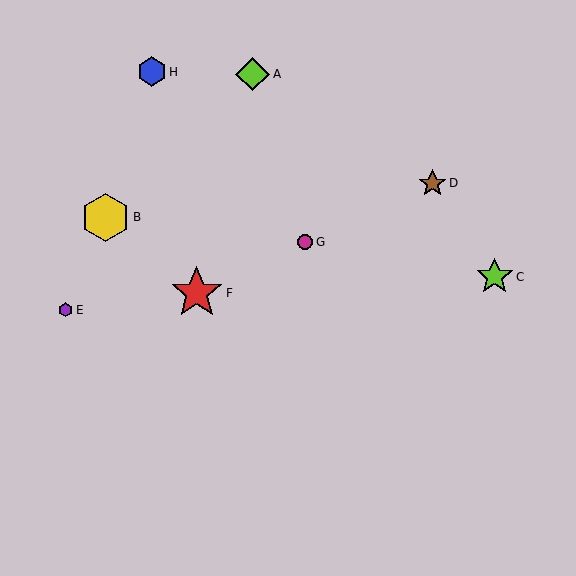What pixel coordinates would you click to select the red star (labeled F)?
Click at (197, 293) to select the red star F.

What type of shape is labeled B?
Shape B is a yellow hexagon.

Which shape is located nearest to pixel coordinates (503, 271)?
The lime star (labeled C) at (495, 277) is nearest to that location.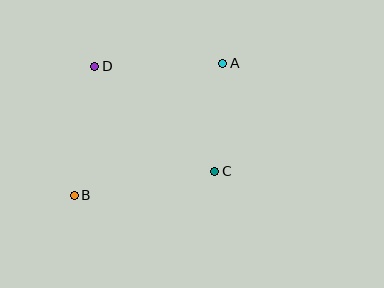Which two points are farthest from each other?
Points A and B are farthest from each other.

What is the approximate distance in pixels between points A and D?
The distance between A and D is approximately 128 pixels.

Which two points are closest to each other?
Points A and C are closest to each other.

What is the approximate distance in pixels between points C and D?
The distance between C and D is approximately 159 pixels.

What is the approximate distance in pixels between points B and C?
The distance between B and C is approximately 142 pixels.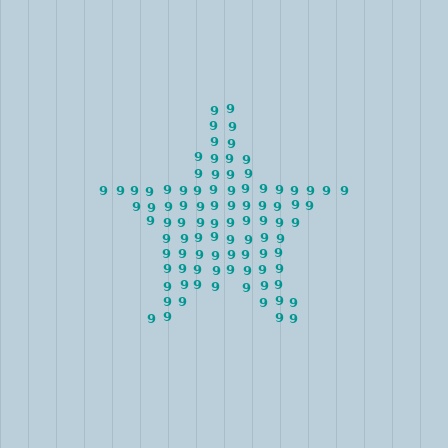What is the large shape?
The large shape is a star.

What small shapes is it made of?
It is made of small digit 9's.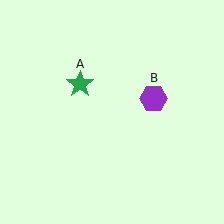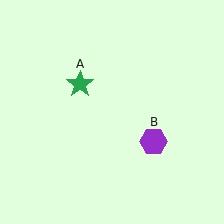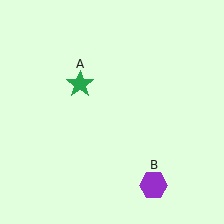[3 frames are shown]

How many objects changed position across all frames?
1 object changed position: purple hexagon (object B).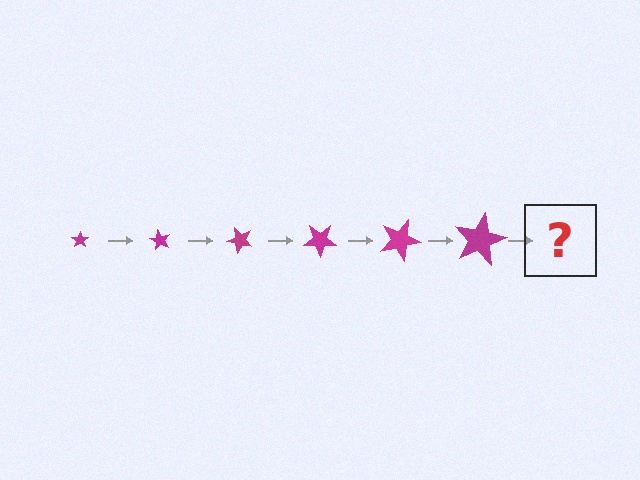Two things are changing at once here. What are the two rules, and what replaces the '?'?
The two rules are that the star grows larger each step and it rotates 60 degrees each step. The '?' should be a star, larger than the previous one and rotated 360 degrees from the start.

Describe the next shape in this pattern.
It should be a star, larger than the previous one and rotated 360 degrees from the start.